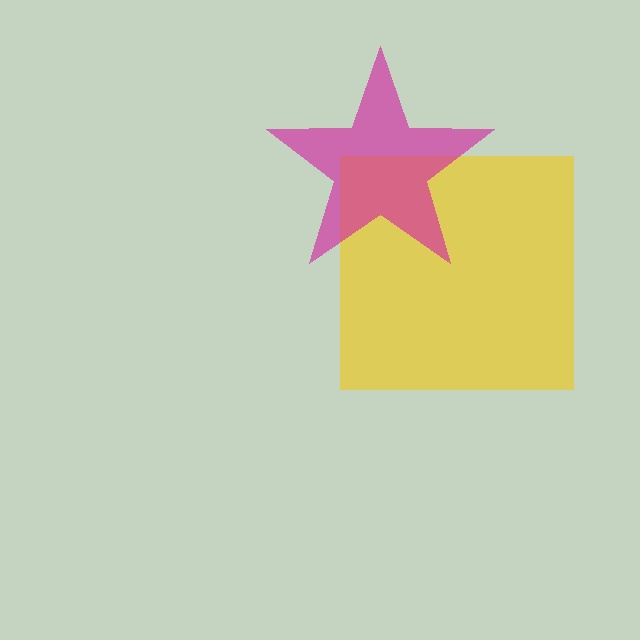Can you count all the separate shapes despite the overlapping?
Yes, there are 2 separate shapes.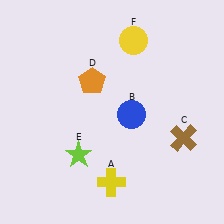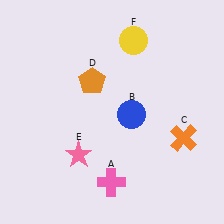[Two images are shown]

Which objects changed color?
A changed from yellow to pink. C changed from brown to orange. E changed from lime to pink.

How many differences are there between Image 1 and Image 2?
There are 3 differences between the two images.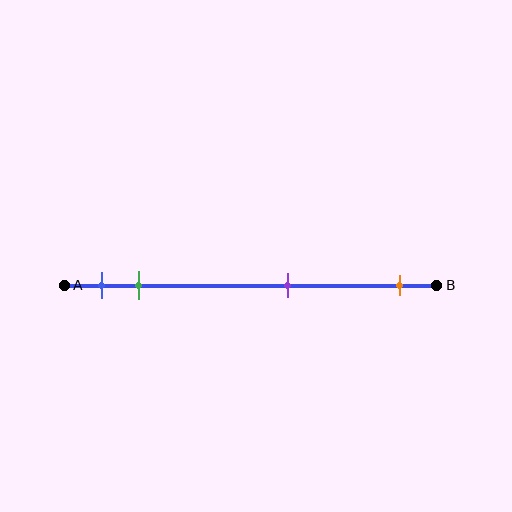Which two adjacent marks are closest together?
The blue and green marks are the closest adjacent pair.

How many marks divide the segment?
There are 4 marks dividing the segment.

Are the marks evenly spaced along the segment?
No, the marks are not evenly spaced.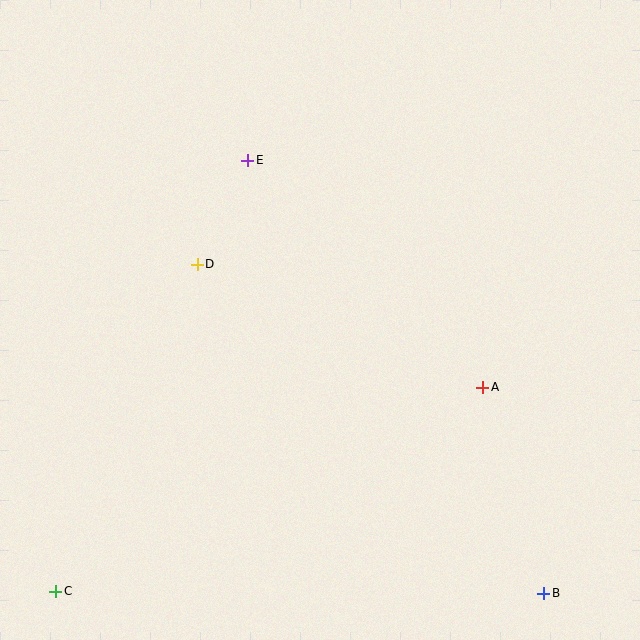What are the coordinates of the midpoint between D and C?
The midpoint between D and C is at (126, 428).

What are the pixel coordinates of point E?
Point E is at (248, 160).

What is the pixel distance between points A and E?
The distance between A and E is 326 pixels.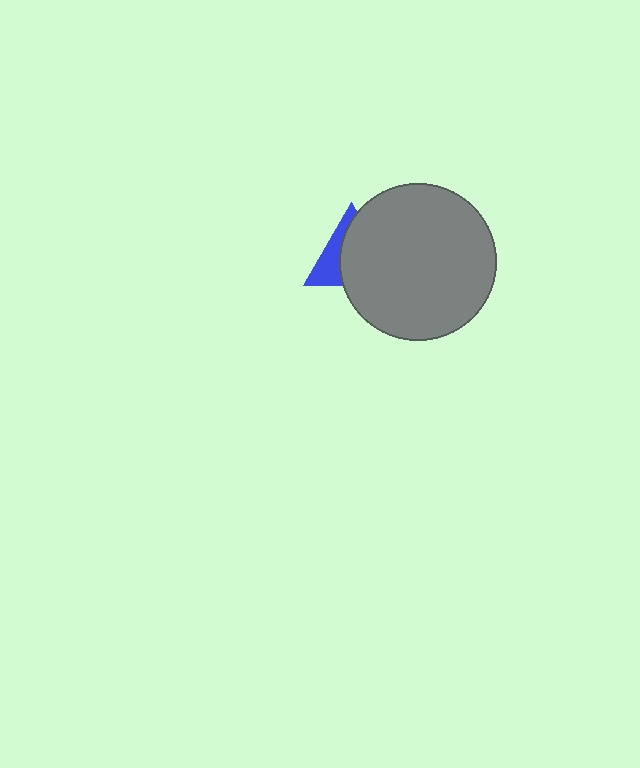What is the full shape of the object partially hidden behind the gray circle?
The partially hidden object is a blue triangle.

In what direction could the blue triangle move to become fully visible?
The blue triangle could move left. That would shift it out from behind the gray circle entirely.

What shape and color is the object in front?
The object in front is a gray circle.